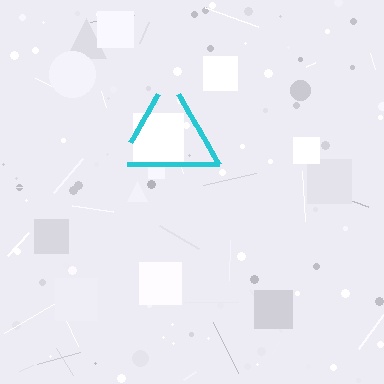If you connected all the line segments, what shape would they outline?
They would outline a triangle.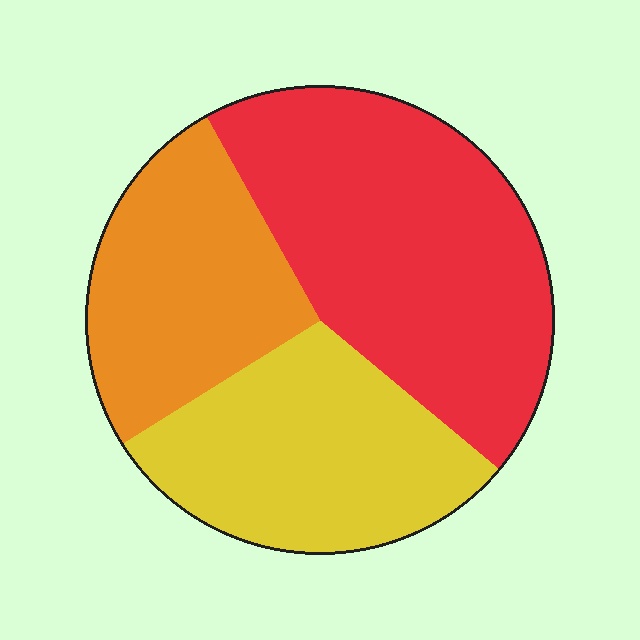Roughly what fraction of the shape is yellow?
Yellow takes up about one third (1/3) of the shape.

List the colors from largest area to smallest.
From largest to smallest: red, yellow, orange.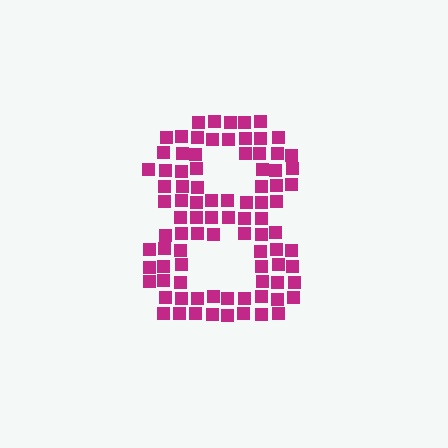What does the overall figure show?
The overall figure shows the digit 8.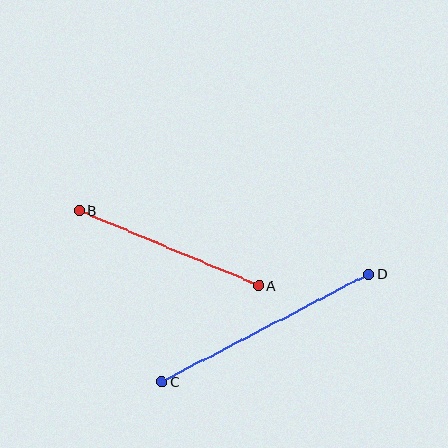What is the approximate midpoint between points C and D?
The midpoint is at approximately (265, 328) pixels.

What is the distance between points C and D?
The distance is approximately 233 pixels.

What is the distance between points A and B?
The distance is approximately 194 pixels.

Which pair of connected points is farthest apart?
Points C and D are farthest apart.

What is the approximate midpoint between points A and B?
The midpoint is at approximately (169, 248) pixels.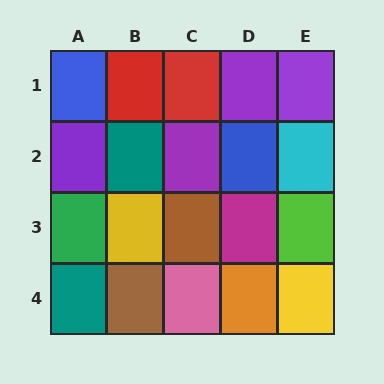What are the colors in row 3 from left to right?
Green, yellow, brown, magenta, lime.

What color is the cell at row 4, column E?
Yellow.